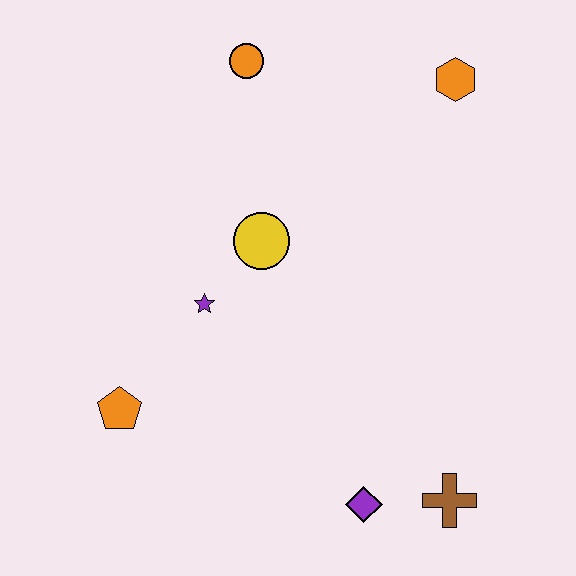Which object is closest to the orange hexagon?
The orange circle is closest to the orange hexagon.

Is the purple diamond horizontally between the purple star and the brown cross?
Yes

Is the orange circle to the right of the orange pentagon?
Yes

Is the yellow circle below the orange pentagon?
No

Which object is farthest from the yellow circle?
The brown cross is farthest from the yellow circle.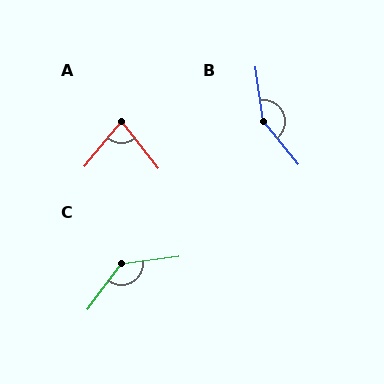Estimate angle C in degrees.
Approximately 134 degrees.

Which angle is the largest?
B, at approximately 149 degrees.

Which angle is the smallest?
A, at approximately 78 degrees.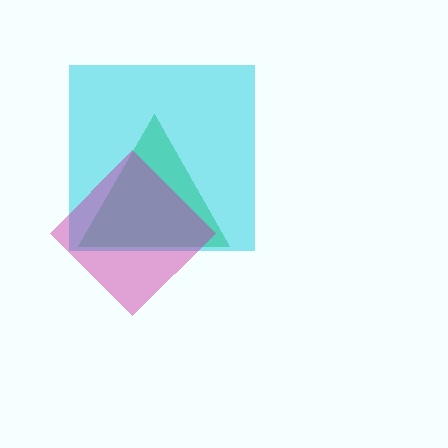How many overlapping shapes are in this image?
There are 3 overlapping shapes in the image.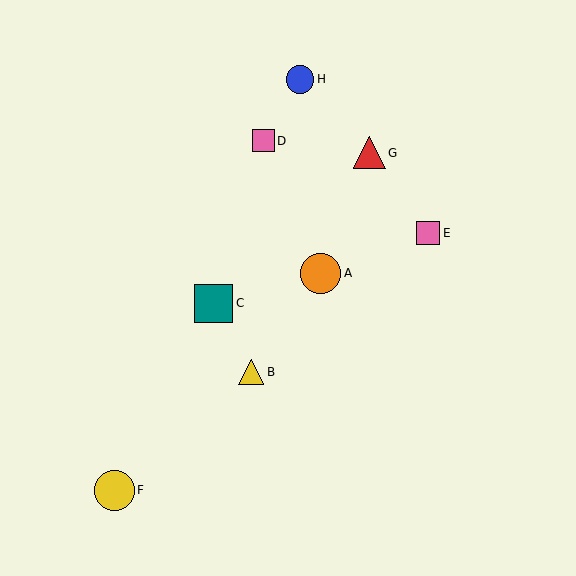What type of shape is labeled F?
Shape F is a yellow circle.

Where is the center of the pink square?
The center of the pink square is at (428, 233).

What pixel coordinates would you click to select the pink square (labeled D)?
Click at (264, 141) to select the pink square D.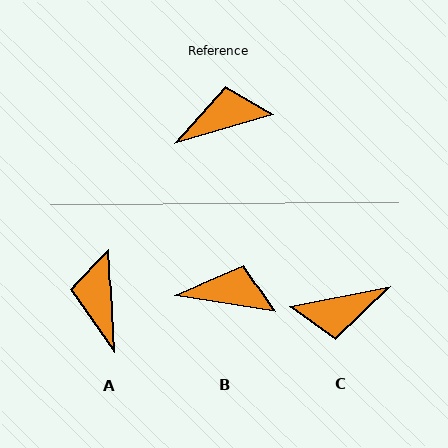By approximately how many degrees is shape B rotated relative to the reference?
Approximately 26 degrees clockwise.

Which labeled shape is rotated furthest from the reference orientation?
C, about 175 degrees away.